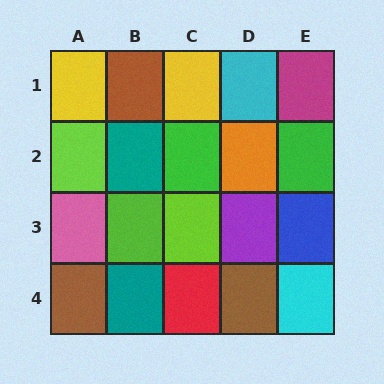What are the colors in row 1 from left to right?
Yellow, brown, yellow, cyan, magenta.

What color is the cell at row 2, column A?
Lime.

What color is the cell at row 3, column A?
Pink.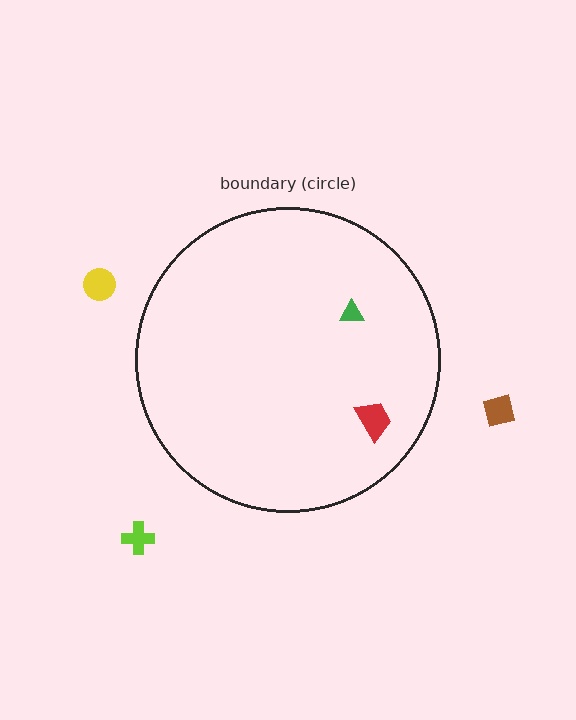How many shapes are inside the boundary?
2 inside, 3 outside.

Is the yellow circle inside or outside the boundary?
Outside.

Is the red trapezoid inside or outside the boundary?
Inside.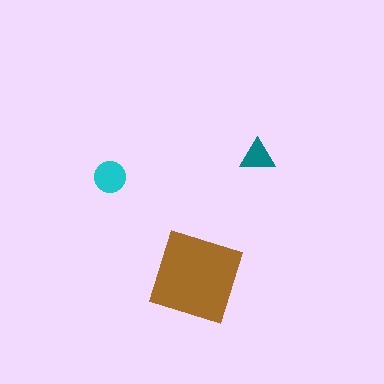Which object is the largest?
The brown square.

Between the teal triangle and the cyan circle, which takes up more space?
The cyan circle.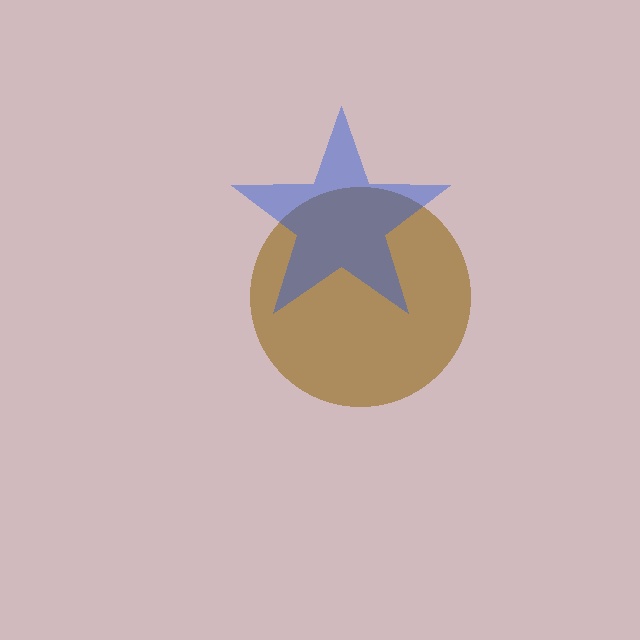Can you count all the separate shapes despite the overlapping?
Yes, there are 2 separate shapes.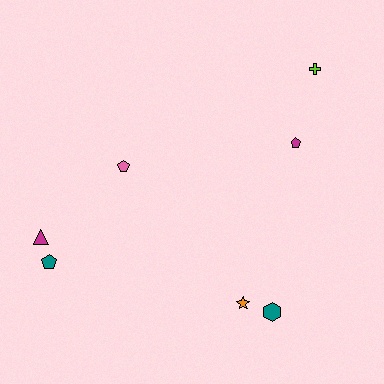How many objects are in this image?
There are 7 objects.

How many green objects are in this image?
There are no green objects.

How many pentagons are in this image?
There are 3 pentagons.